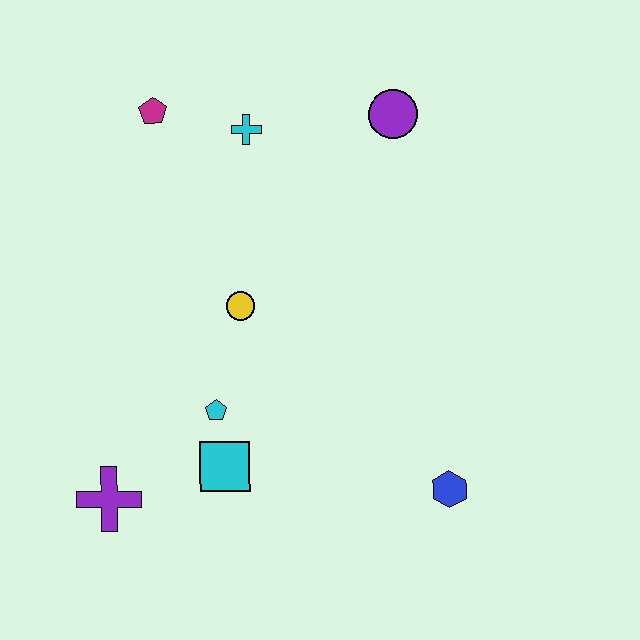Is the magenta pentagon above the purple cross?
Yes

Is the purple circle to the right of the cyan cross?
Yes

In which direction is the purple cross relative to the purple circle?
The purple cross is below the purple circle.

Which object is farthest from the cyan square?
The purple circle is farthest from the cyan square.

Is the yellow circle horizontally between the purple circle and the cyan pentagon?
Yes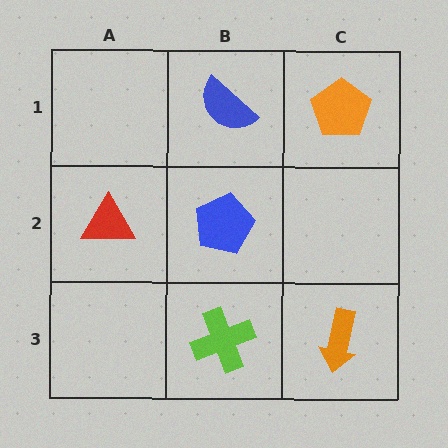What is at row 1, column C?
An orange pentagon.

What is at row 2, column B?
A blue pentagon.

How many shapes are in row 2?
2 shapes.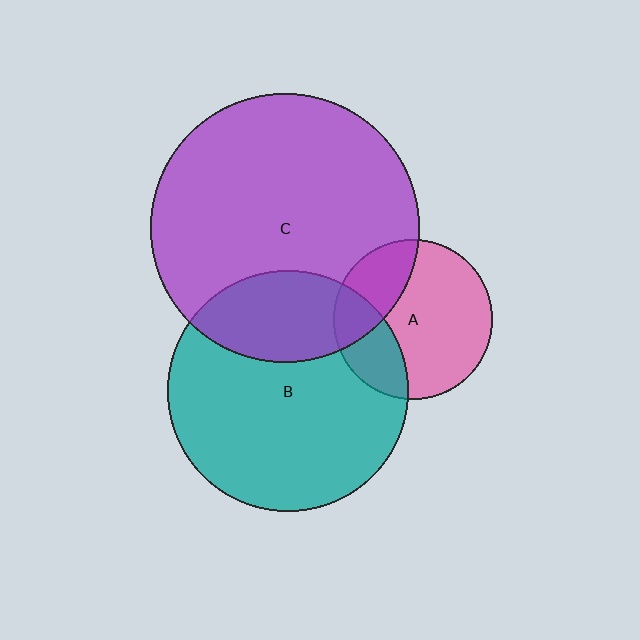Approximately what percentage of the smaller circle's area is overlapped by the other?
Approximately 30%.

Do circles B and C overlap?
Yes.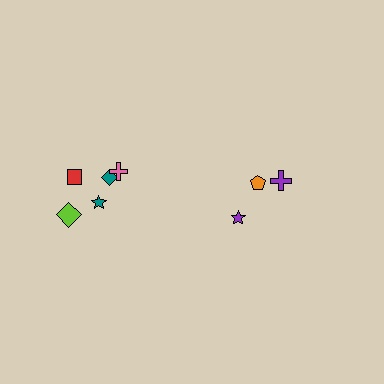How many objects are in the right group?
There are 3 objects.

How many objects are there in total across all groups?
There are 8 objects.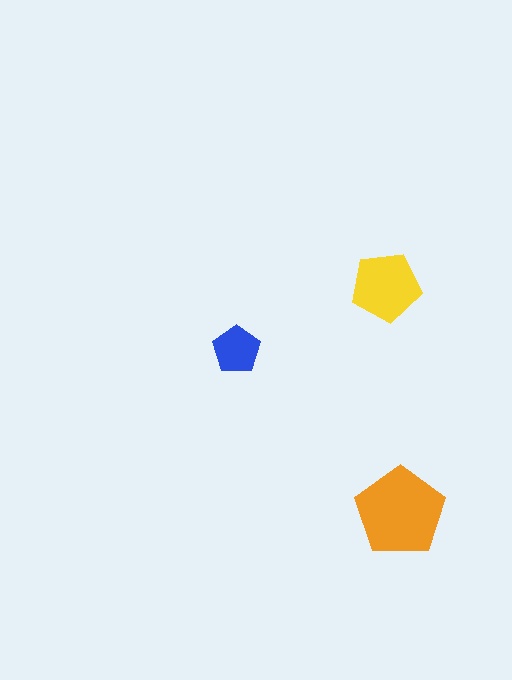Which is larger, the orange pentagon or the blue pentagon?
The orange one.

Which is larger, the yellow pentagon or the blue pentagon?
The yellow one.